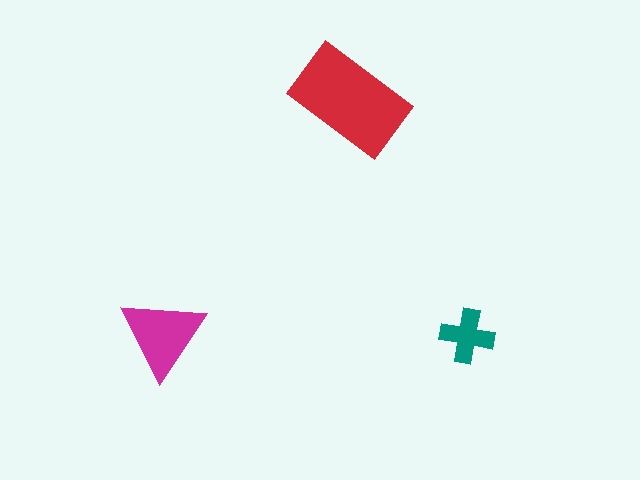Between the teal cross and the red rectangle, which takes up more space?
The red rectangle.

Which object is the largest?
The red rectangle.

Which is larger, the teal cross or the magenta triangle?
The magenta triangle.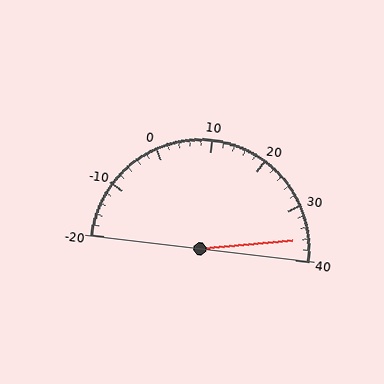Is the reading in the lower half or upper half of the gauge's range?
The reading is in the upper half of the range (-20 to 40).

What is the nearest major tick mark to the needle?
The nearest major tick mark is 40.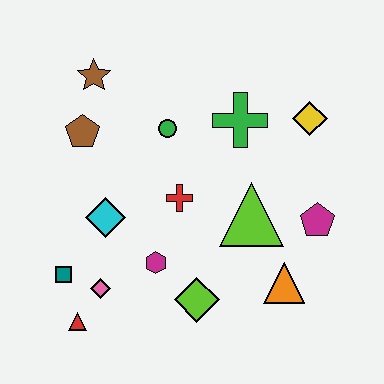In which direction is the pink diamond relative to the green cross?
The pink diamond is below the green cross.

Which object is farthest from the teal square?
The yellow diamond is farthest from the teal square.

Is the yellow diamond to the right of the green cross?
Yes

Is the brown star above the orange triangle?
Yes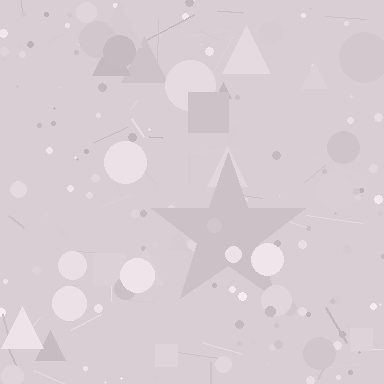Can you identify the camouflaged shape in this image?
The camouflaged shape is a star.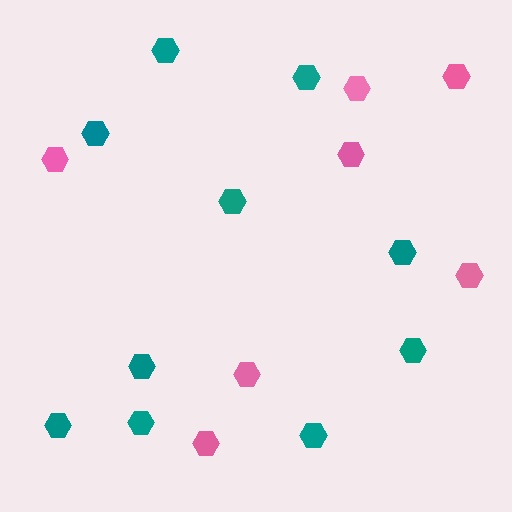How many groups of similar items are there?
There are 2 groups: one group of teal hexagons (10) and one group of pink hexagons (7).